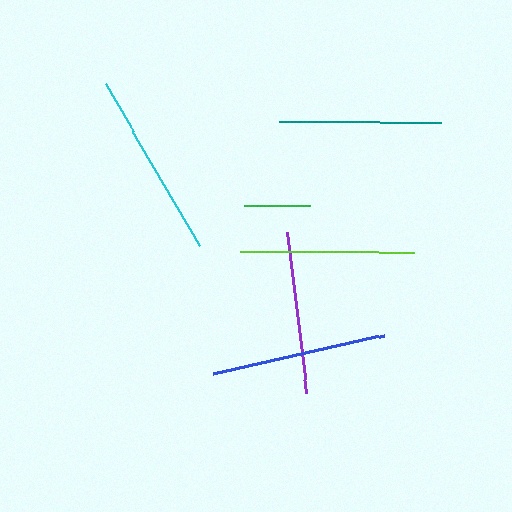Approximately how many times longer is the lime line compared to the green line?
The lime line is approximately 2.6 times the length of the green line.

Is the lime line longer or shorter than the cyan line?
The cyan line is longer than the lime line.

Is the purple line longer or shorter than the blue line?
The blue line is longer than the purple line.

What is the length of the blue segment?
The blue segment is approximately 175 pixels long.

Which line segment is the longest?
The cyan line is the longest at approximately 187 pixels.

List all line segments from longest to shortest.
From longest to shortest: cyan, blue, lime, teal, purple, green.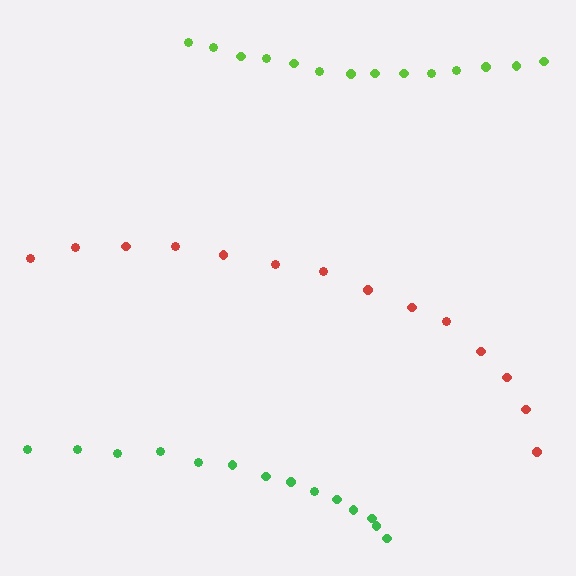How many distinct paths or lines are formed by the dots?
There are 3 distinct paths.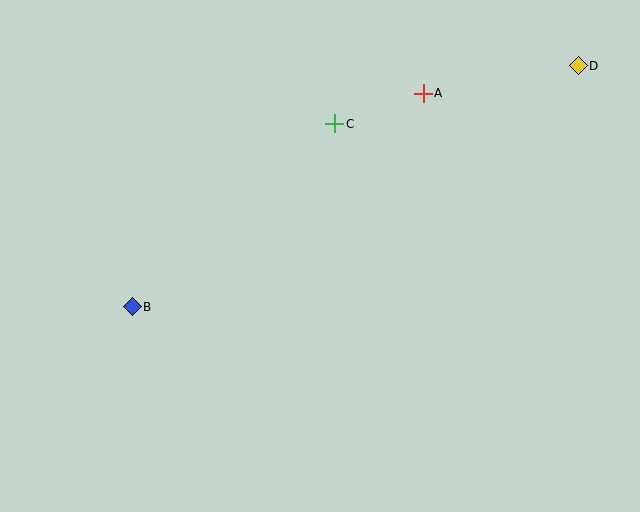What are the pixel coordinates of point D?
Point D is at (578, 66).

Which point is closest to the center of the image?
Point C at (335, 124) is closest to the center.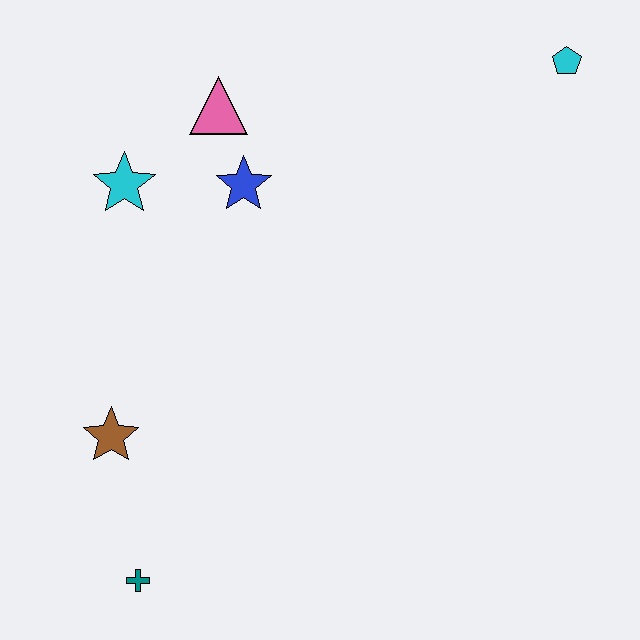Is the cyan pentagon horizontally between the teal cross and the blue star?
No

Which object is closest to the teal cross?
The brown star is closest to the teal cross.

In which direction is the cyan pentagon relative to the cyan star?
The cyan pentagon is to the right of the cyan star.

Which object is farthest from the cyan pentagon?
The teal cross is farthest from the cyan pentagon.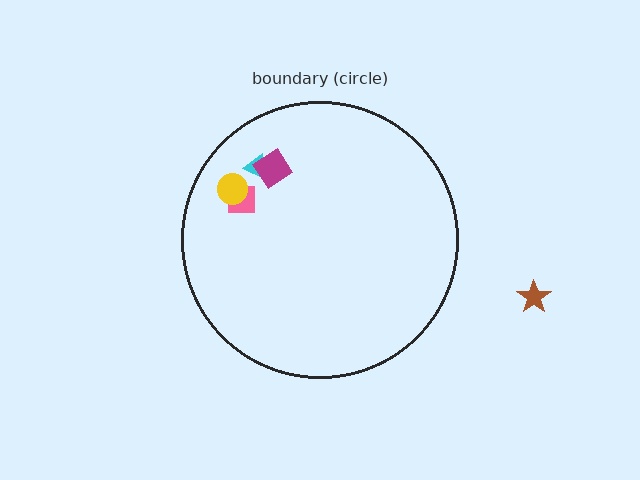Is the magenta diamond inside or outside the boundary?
Inside.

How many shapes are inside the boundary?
4 inside, 1 outside.